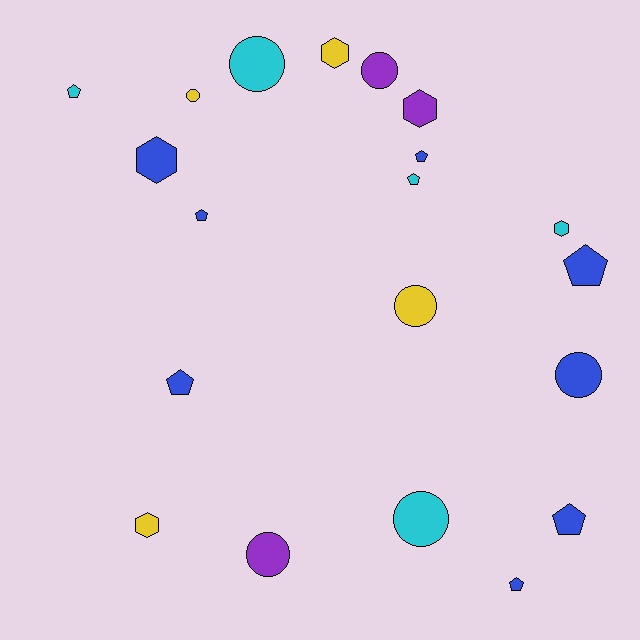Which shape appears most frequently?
Pentagon, with 8 objects.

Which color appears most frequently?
Blue, with 8 objects.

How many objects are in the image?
There are 20 objects.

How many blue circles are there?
There is 1 blue circle.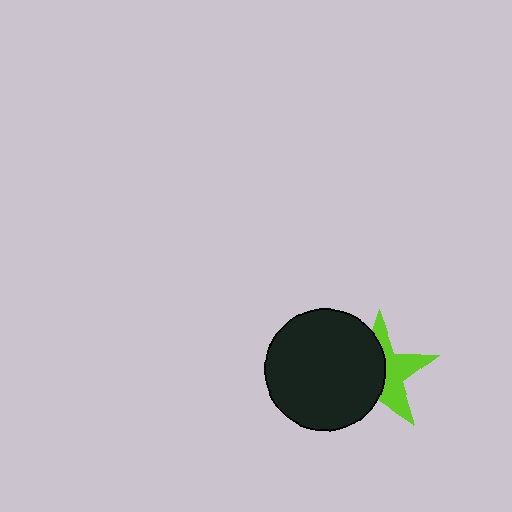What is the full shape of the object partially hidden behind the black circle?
The partially hidden object is a lime star.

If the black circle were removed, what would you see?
You would see the complete lime star.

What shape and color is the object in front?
The object in front is a black circle.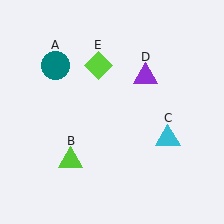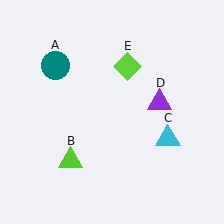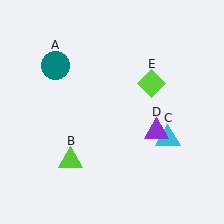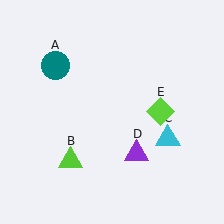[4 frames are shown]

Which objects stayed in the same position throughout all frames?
Teal circle (object A) and lime triangle (object B) and cyan triangle (object C) remained stationary.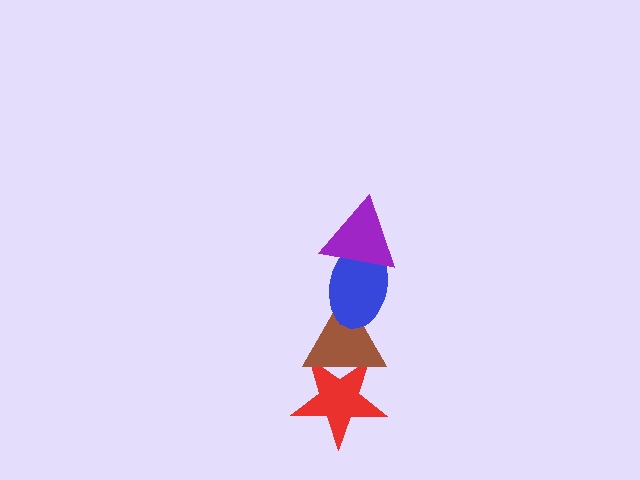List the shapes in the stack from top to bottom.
From top to bottom: the purple triangle, the blue ellipse, the brown triangle, the red star.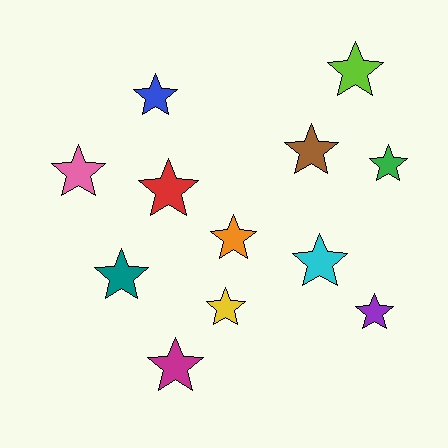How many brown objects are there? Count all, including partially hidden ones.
There is 1 brown object.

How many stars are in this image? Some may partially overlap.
There are 12 stars.